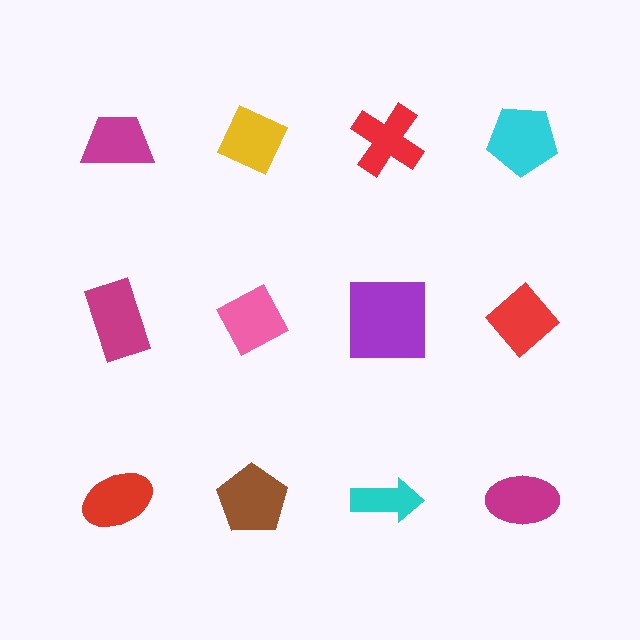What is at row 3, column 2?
A brown pentagon.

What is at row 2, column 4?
A red diamond.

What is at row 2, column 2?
A pink diamond.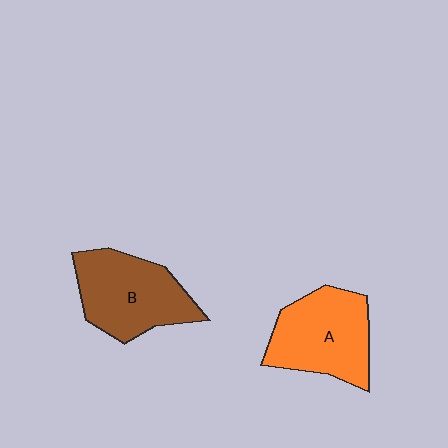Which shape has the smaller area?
Shape A (orange).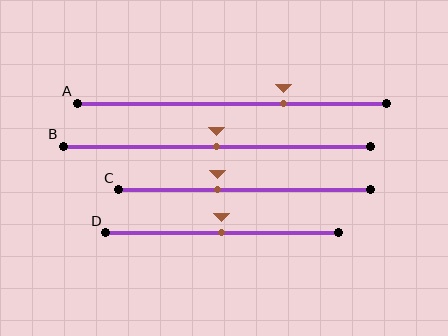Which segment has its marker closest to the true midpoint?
Segment B has its marker closest to the true midpoint.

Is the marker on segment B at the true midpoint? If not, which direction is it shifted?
Yes, the marker on segment B is at the true midpoint.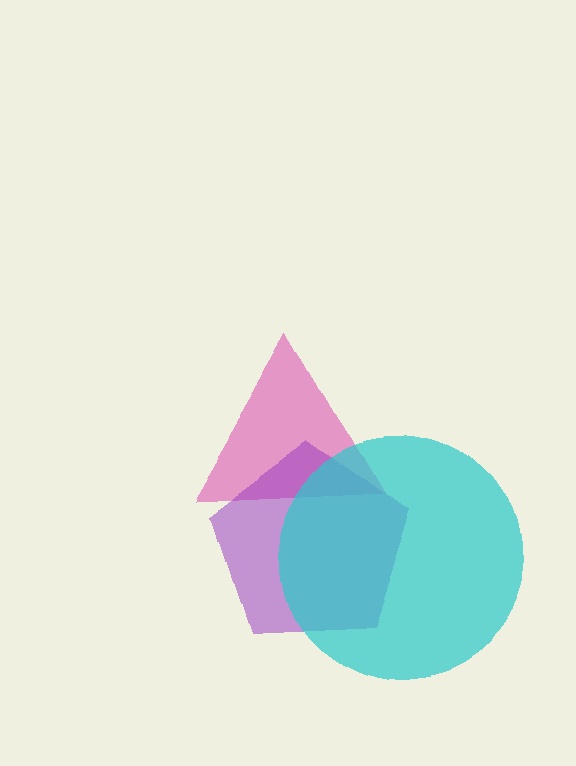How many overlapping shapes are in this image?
There are 3 overlapping shapes in the image.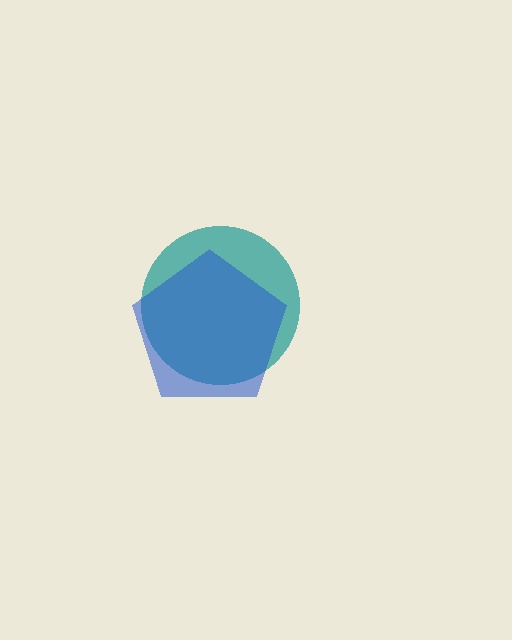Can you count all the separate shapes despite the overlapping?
Yes, there are 2 separate shapes.